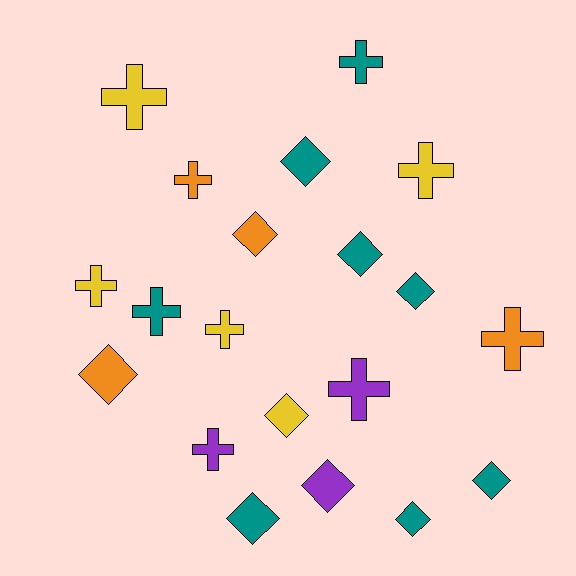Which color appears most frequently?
Teal, with 8 objects.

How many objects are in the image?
There are 20 objects.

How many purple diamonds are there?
There is 1 purple diamond.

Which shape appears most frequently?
Diamond, with 10 objects.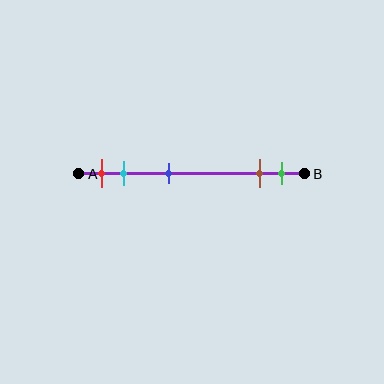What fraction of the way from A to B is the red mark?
The red mark is approximately 10% (0.1) of the way from A to B.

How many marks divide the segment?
There are 5 marks dividing the segment.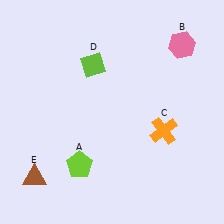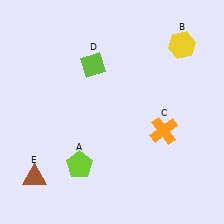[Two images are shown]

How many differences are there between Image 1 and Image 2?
There is 1 difference between the two images.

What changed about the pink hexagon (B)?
In Image 1, B is pink. In Image 2, it changed to yellow.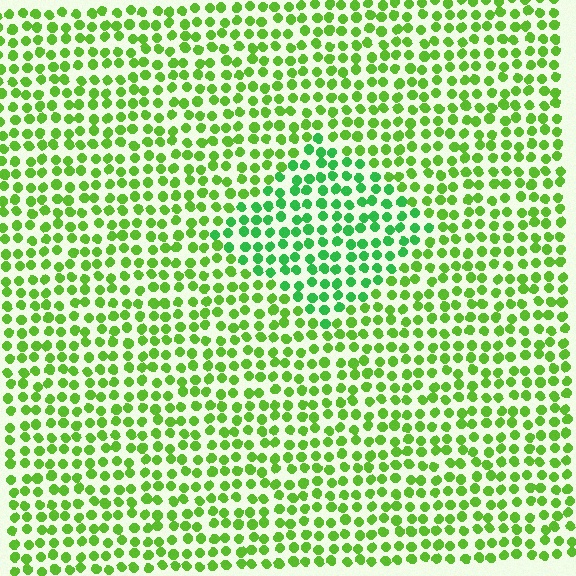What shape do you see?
I see a diamond.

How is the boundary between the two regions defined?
The boundary is defined purely by a slight shift in hue (about 30 degrees). Spacing, size, and orientation are identical on both sides.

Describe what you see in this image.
The image is filled with small lime elements in a uniform arrangement. A diamond-shaped region is visible where the elements are tinted to a slightly different hue, forming a subtle color boundary.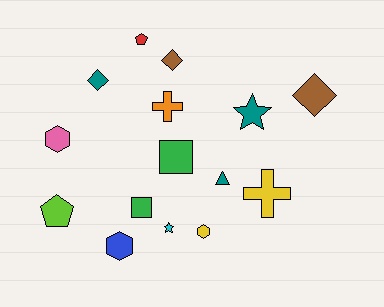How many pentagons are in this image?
There are 2 pentagons.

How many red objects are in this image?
There is 1 red object.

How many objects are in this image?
There are 15 objects.